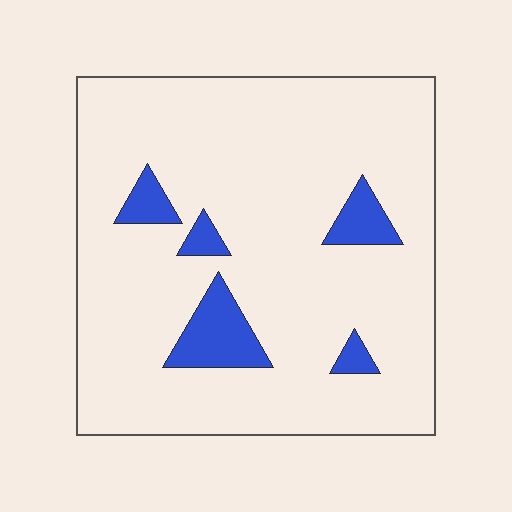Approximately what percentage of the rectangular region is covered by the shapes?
Approximately 10%.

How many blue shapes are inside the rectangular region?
5.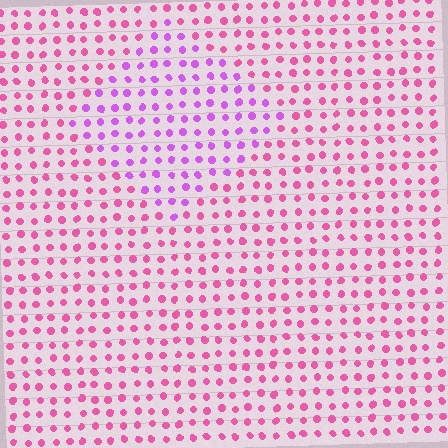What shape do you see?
I see a diamond.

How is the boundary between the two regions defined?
The boundary is defined purely by a slight shift in hue (about 37 degrees). Spacing, size, and orientation are identical on both sides.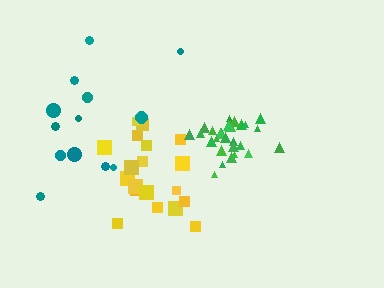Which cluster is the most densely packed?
Green.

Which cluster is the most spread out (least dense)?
Teal.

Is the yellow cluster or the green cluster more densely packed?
Green.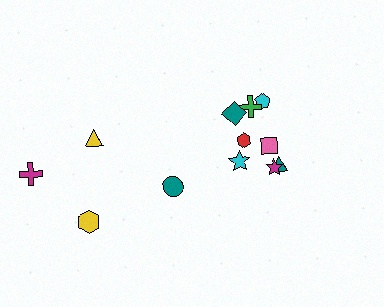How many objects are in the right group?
There are 8 objects.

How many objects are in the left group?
There are 4 objects.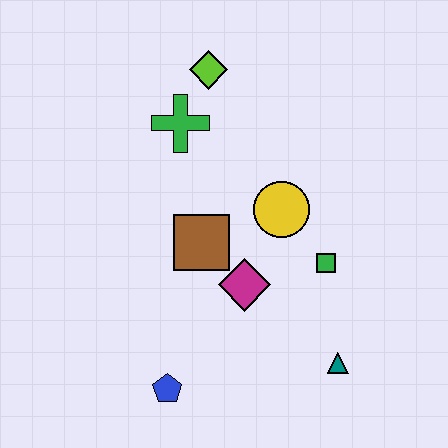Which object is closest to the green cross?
The lime diamond is closest to the green cross.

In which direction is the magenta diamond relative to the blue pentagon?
The magenta diamond is above the blue pentagon.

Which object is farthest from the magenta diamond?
The lime diamond is farthest from the magenta diamond.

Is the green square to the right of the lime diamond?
Yes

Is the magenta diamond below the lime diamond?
Yes